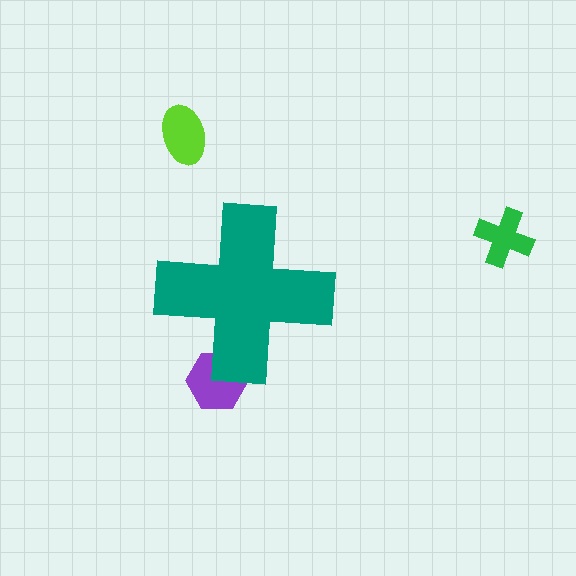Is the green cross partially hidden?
No, the green cross is fully visible.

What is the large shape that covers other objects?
A teal cross.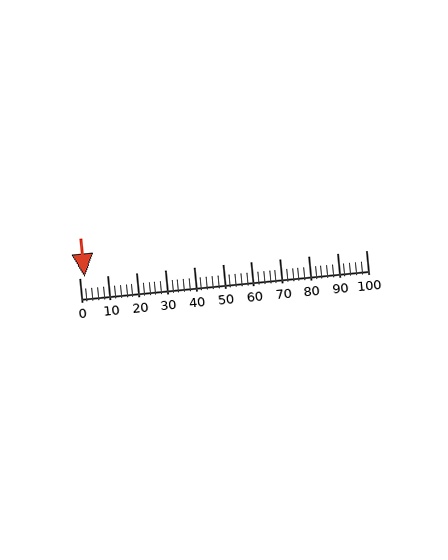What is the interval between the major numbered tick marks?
The major tick marks are spaced 10 units apart.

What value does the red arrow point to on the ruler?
The red arrow points to approximately 2.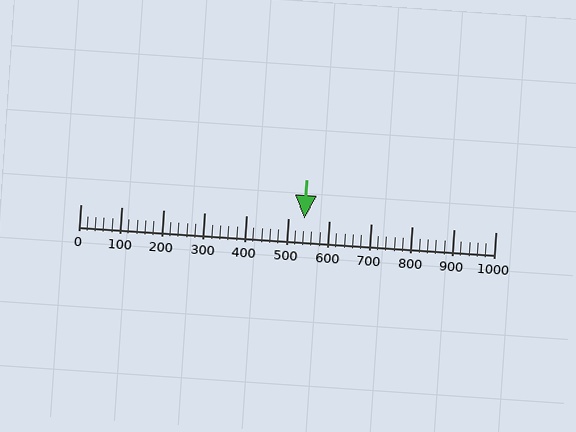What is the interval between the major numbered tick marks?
The major tick marks are spaced 100 units apart.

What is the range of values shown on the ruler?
The ruler shows values from 0 to 1000.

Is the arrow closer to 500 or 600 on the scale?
The arrow is closer to 500.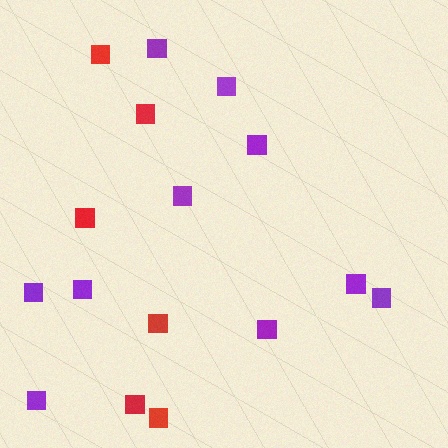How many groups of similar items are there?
There are 2 groups: one group of red squares (6) and one group of purple squares (10).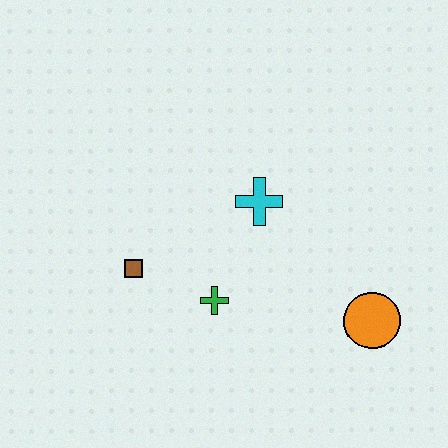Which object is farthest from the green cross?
The orange circle is farthest from the green cross.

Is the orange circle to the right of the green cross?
Yes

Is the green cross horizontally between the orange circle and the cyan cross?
No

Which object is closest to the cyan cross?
The green cross is closest to the cyan cross.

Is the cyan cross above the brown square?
Yes